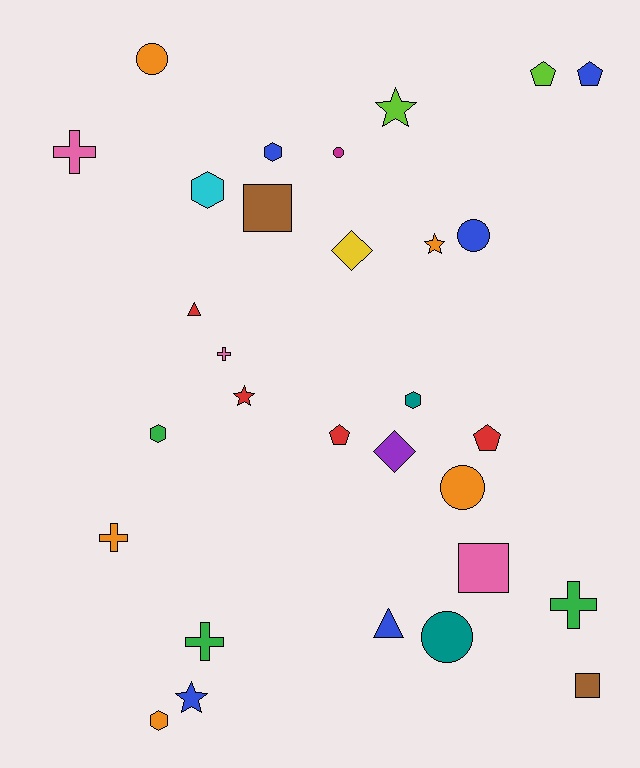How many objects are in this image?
There are 30 objects.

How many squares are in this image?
There are 3 squares.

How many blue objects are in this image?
There are 5 blue objects.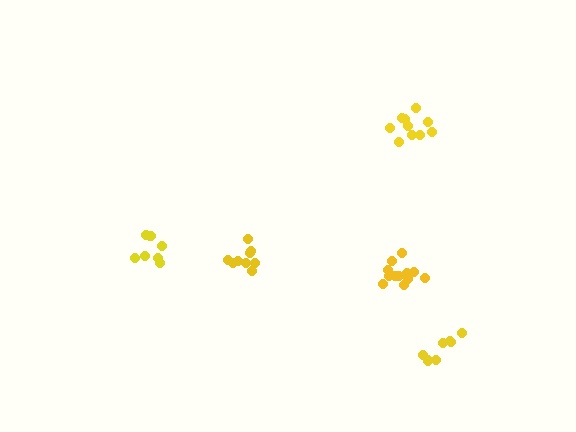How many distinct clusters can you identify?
There are 5 distinct clusters.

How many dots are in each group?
Group 1: 10 dots, Group 2: 12 dots, Group 3: 7 dots, Group 4: 9 dots, Group 5: 7 dots (45 total).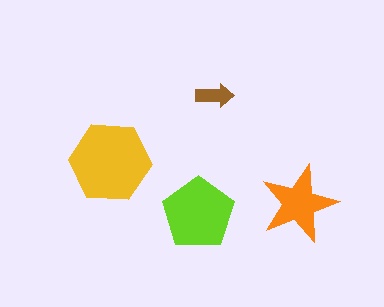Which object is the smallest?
The brown arrow.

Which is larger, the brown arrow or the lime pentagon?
The lime pentagon.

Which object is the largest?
The yellow hexagon.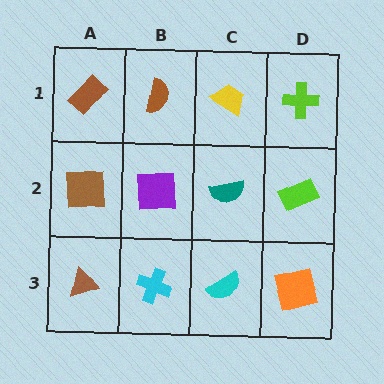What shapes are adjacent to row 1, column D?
A lime rectangle (row 2, column D), a yellow trapezoid (row 1, column C).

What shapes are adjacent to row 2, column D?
A lime cross (row 1, column D), an orange square (row 3, column D), a teal semicircle (row 2, column C).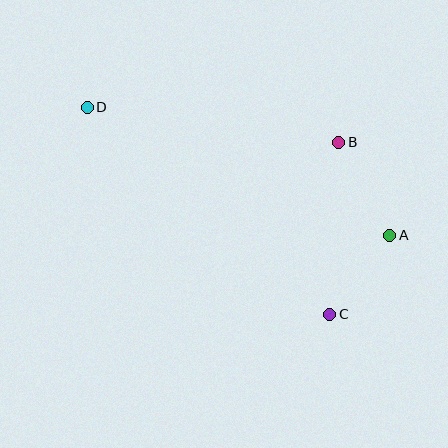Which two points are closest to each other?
Points A and C are closest to each other.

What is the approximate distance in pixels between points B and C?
The distance between B and C is approximately 172 pixels.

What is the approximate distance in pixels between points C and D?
The distance between C and D is approximately 319 pixels.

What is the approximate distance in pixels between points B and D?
The distance between B and D is approximately 254 pixels.